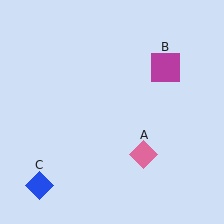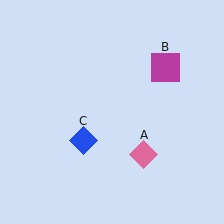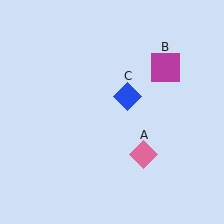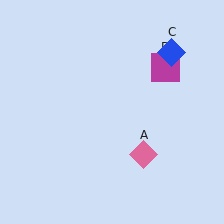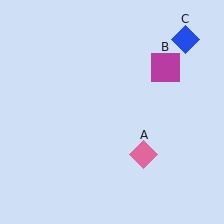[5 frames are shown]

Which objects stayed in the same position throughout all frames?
Pink diamond (object A) and magenta square (object B) remained stationary.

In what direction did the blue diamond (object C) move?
The blue diamond (object C) moved up and to the right.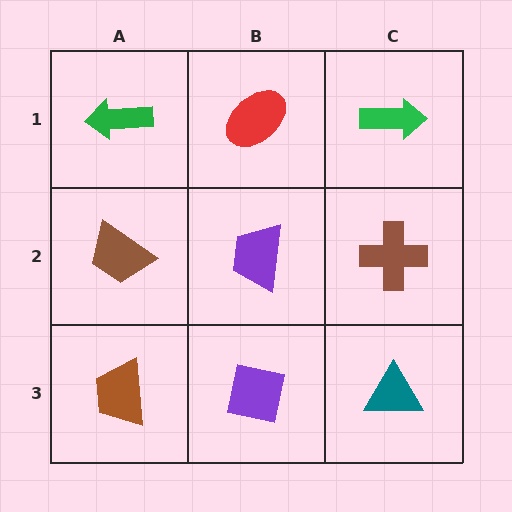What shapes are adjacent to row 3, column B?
A purple trapezoid (row 2, column B), a brown trapezoid (row 3, column A), a teal triangle (row 3, column C).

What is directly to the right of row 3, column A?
A purple square.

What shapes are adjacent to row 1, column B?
A purple trapezoid (row 2, column B), a green arrow (row 1, column A), a green arrow (row 1, column C).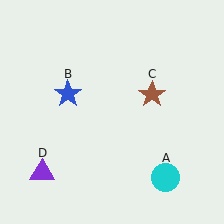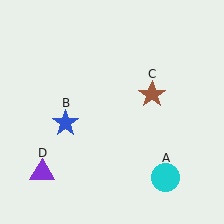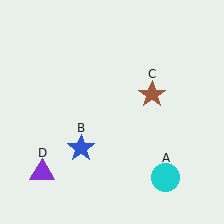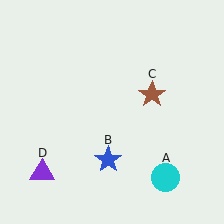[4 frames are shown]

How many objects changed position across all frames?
1 object changed position: blue star (object B).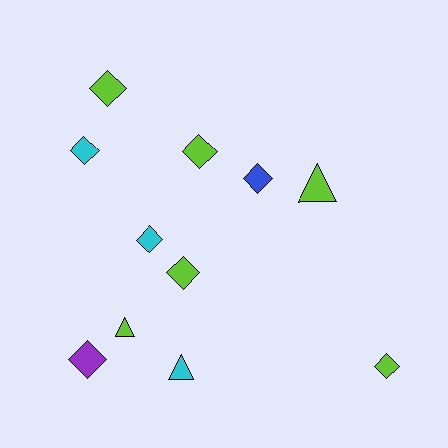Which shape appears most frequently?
Diamond, with 8 objects.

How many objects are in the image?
There are 11 objects.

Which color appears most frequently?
Lime, with 6 objects.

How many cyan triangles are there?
There is 1 cyan triangle.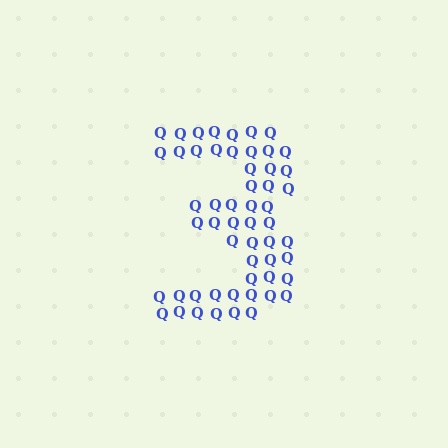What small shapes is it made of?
It is made of small letter Q's.